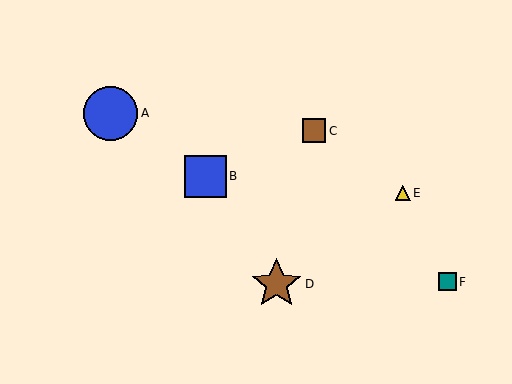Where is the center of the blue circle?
The center of the blue circle is at (111, 113).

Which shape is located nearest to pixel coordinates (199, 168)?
The blue square (labeled B) at (205, 176) is nearest to that location.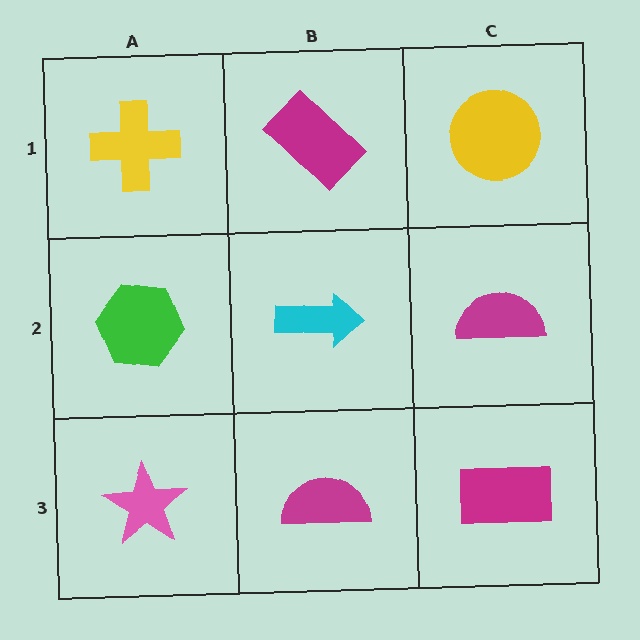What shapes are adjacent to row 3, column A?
A green hexagon (row 2, column A), a magenta semicircle (row 3, column B).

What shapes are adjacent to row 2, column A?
A yellow cross (row 1, column A), a pink star (row 3, column A), a cyan arrow (row 2, column B).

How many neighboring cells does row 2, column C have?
3.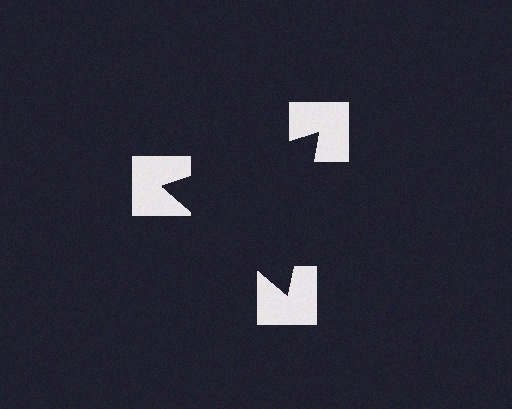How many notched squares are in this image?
There are 3 — one at each vertex of the illusory triangle.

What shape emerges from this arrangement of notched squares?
An illusory triangle — its edges are inferred from the aligned wedge cuts in the notched squares, not physically drawn.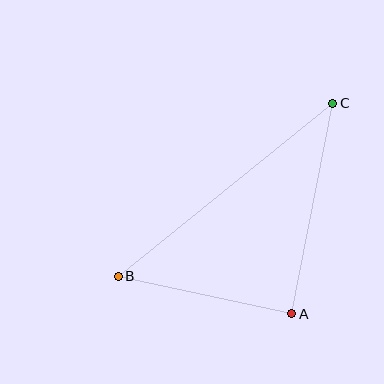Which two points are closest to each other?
Points A and B are closest to each other.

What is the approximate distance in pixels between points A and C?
The distance between A and C is approximately 214 pixels.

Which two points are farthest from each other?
Points B and C are farthest from each other.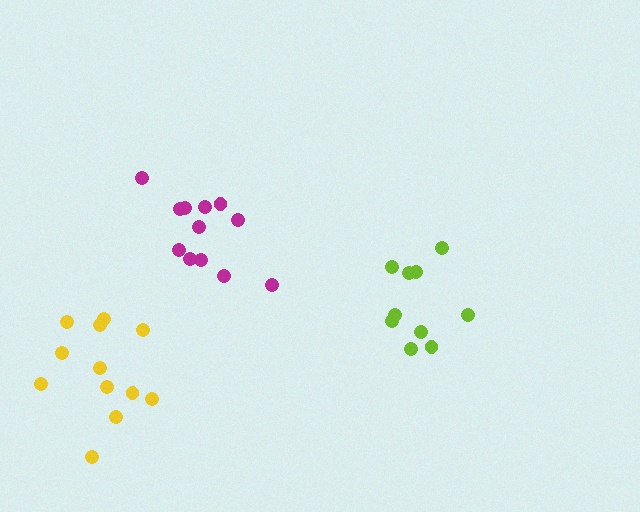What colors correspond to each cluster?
The clusters are colored: magenta, lime, yellow.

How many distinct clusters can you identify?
There are 3 distinct clusters.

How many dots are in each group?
Group 1: 12 dots, Group 2: 10 dots, Group 3: 12 dots (34 total).